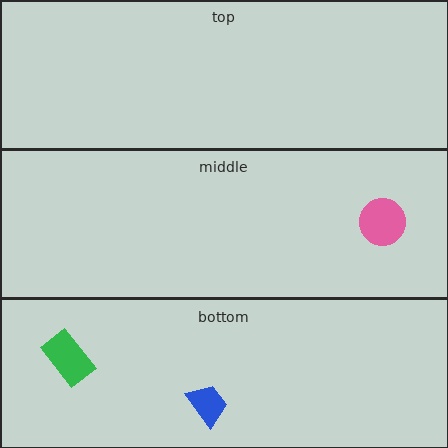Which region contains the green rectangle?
The bottom region.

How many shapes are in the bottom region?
2.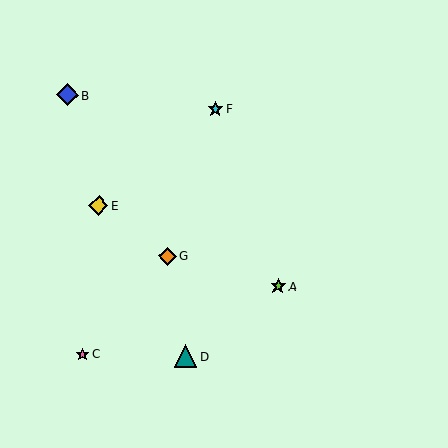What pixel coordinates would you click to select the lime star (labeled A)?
Click at (278, 286) to select the lime star A.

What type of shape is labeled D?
Shape D is a teal triangle.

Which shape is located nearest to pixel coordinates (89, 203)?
The yellow diamond (labeled E) at (99, 206) is nearest to that location.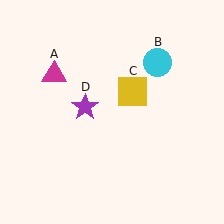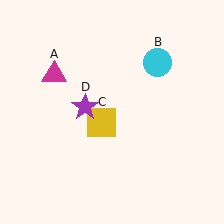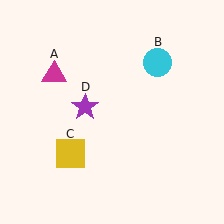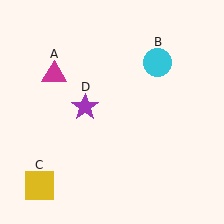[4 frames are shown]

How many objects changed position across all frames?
1 object changed position: yellow square (object C).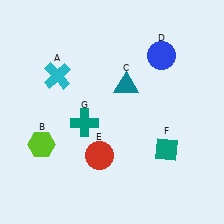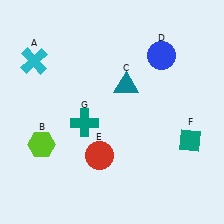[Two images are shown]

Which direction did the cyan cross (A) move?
The cyan cross (A) moved left.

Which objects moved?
The objects that moved are: the cyan cross (A), the teal diamond (F).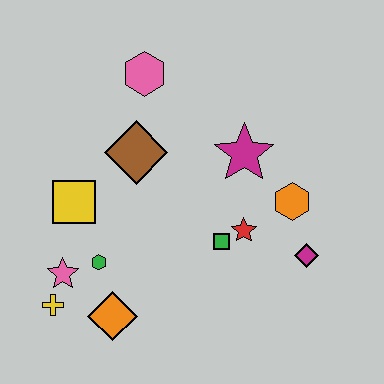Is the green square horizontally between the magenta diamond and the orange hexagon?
No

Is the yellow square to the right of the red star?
No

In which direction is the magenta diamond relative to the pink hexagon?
The magenta diamond is below the pink hexagon.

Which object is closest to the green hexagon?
The pink star is closest to the green hexagon.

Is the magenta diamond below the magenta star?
Yes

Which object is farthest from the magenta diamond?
The yellow cross is farthest from the magenta diamond.